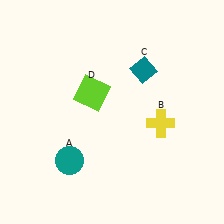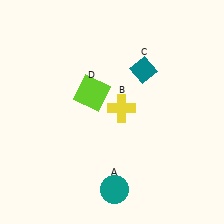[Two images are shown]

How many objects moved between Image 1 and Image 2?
2 objects moved between the two images.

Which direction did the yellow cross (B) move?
The yellow cross (B) moved left.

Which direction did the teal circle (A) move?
The teal circle (A) moved right.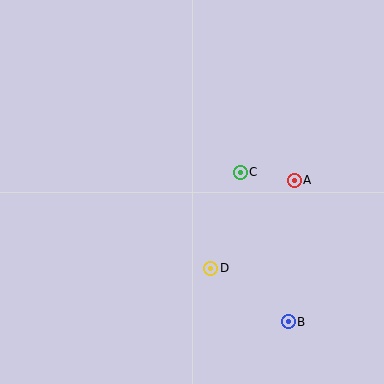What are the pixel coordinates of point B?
Point B is at (288, 322).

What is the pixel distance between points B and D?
The distance between B and D is 94 pixels.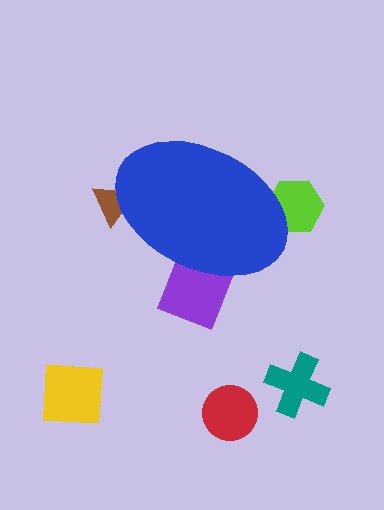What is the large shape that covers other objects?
A blue ellipse.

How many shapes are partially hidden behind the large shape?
3 shapes are partially hidden.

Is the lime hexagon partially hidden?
Yes, the lime hexagon is partially hidden behind the blue ellipse.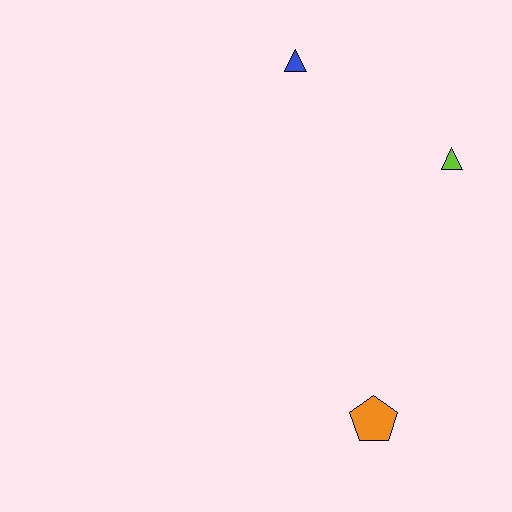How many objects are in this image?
There are 3 objects.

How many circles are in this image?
There are no circles.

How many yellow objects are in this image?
There are no yellow objects.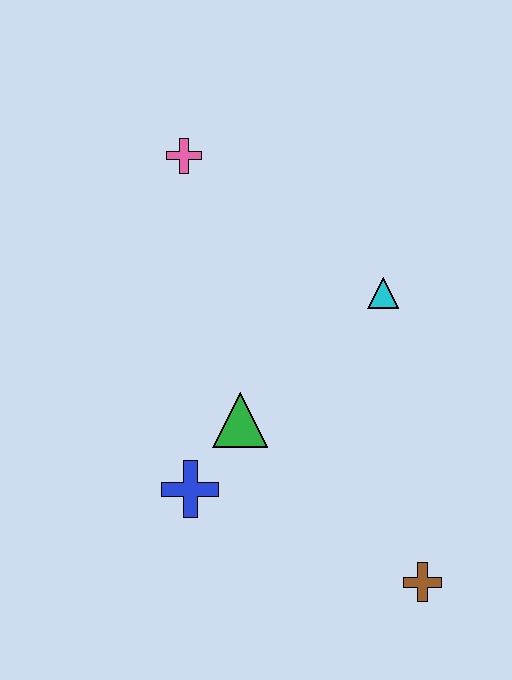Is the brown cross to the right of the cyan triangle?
Yes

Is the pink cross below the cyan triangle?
No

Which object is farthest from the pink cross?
The brown cross is farthest from the pink cross.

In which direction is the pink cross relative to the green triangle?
The pink cross is above the green triangle.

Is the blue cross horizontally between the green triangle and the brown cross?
No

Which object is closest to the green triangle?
The blue cross is closest to the green triangle.